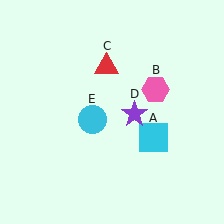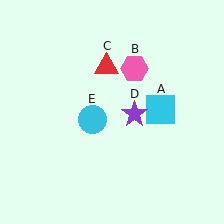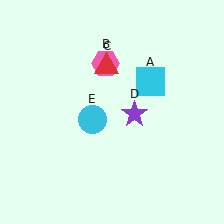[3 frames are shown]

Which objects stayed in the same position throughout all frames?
Red triangle (object C) and purple star (object D) and cyan circle (object E) remained stationary.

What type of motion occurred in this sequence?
The cyan square (object A), pink hexagon (object B) rotated counterclockwise around the center of the scene.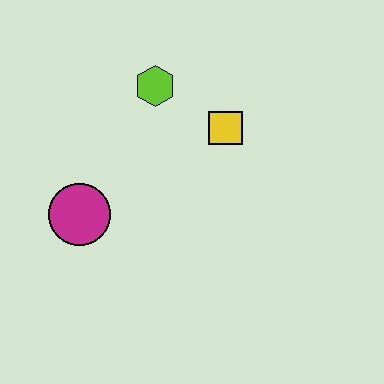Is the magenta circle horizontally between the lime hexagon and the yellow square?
No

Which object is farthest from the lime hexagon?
The magenta circle is farthest from the lime hexagon.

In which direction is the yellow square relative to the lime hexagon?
The yellow square is to the right of the lime hexagon.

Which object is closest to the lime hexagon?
The yellow square is closest to the lime hexagon.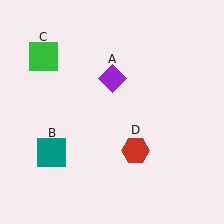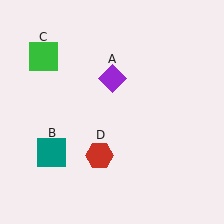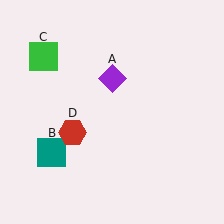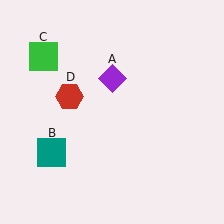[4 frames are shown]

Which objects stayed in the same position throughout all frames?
Purple diamond (object A) and teal square (object B) and green square (object C) remained stationary.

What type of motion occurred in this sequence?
The red hexagon (object D) rotated clockwise around the center of the scene.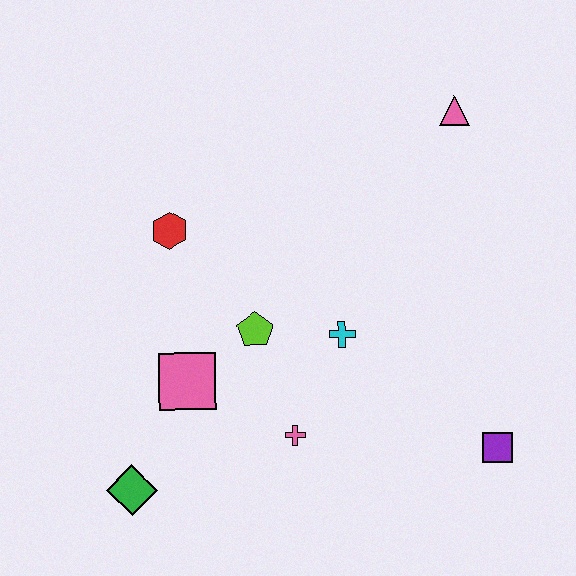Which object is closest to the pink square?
The lime pentagon is closest to the pink square.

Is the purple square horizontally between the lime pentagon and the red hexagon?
No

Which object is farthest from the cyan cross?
The green diamond is farthest from the cyan cross.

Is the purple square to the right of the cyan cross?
Yes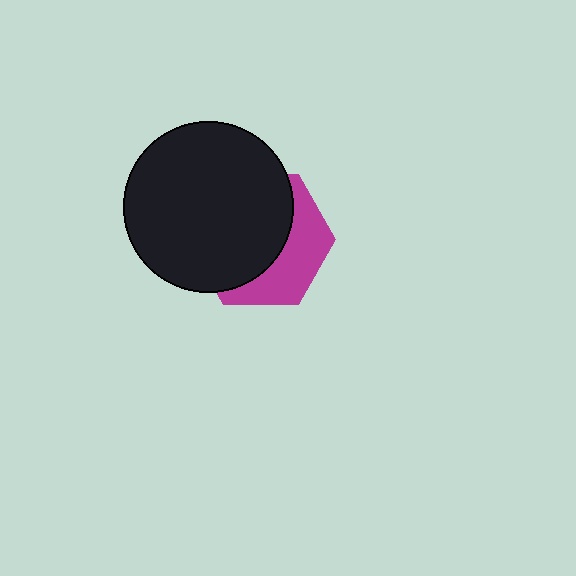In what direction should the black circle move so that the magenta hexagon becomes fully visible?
The black circle should move toward the upper-left. That is the shortest direction to clear the overlap and leave the magenta hexagon fully visible.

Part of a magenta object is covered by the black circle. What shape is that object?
It is a hexagon.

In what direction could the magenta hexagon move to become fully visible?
The magenta hexagon could move toward the lower-right. That would shift it out from behind the black circle entirely.